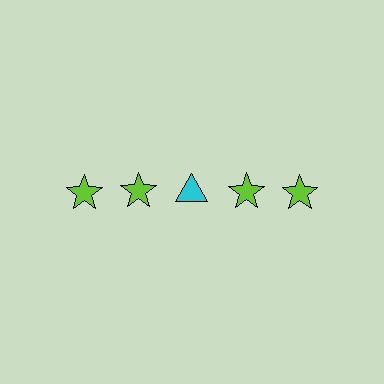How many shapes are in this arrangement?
There are 5 shapes arranged in a grid pattern.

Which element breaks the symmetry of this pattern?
The cyan triangle in the top row, center column breaks the symmetry. All other shapes are lime stars.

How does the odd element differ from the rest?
It differs in both color (cyan instead of lime) and shape (triangle instead of star).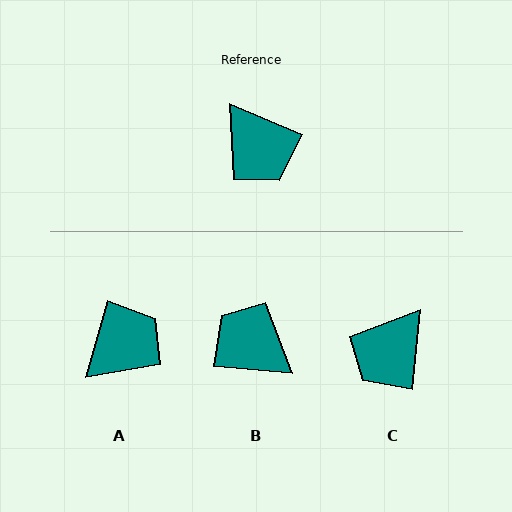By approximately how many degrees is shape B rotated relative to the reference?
Approximately 162 degrees clockwise.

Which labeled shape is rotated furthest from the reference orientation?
B, about 162 degrees away.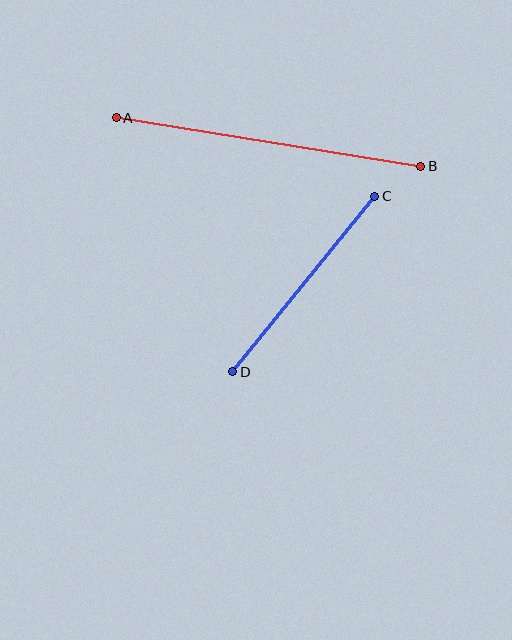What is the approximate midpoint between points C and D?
The midpoint is at approximately (304, 284) pixels.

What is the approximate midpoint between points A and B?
The midpoint is at approximately (269, 142) pixels.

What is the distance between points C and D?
The distance is approximately 226 pixels.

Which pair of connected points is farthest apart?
Points A and B are farthest apart.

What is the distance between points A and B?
The distance is approximately 309 pixels.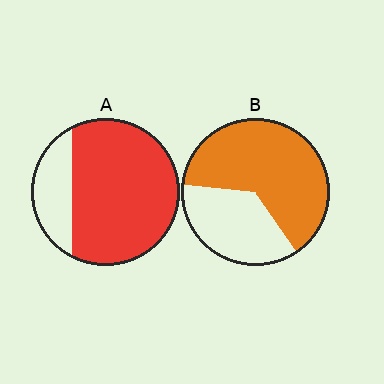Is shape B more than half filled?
Yes.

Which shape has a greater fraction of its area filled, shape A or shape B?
Shape A.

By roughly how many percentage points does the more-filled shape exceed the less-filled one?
By roughly 15 percentage points (A over B).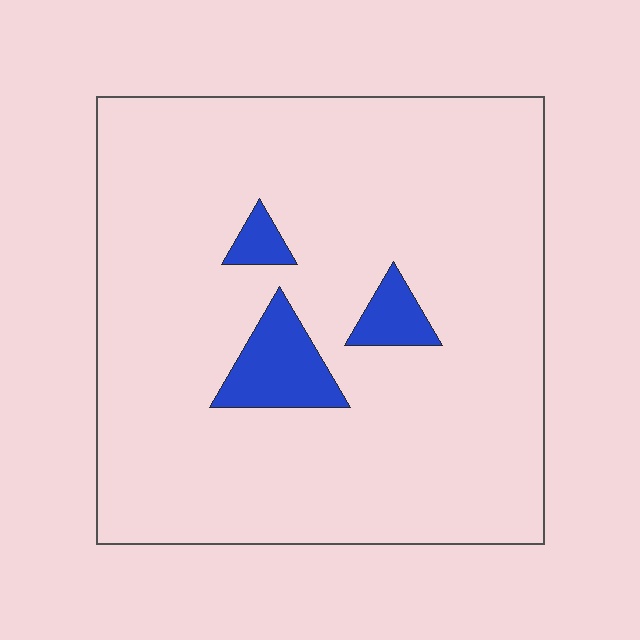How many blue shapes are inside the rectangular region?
3.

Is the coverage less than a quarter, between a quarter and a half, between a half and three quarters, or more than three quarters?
Less than a quarter.